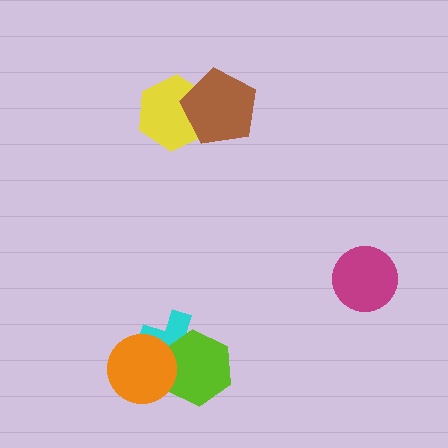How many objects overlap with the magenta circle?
0 objects overlap with the magenta circle.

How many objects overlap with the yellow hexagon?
1 object overlaps with the yellow hexagon.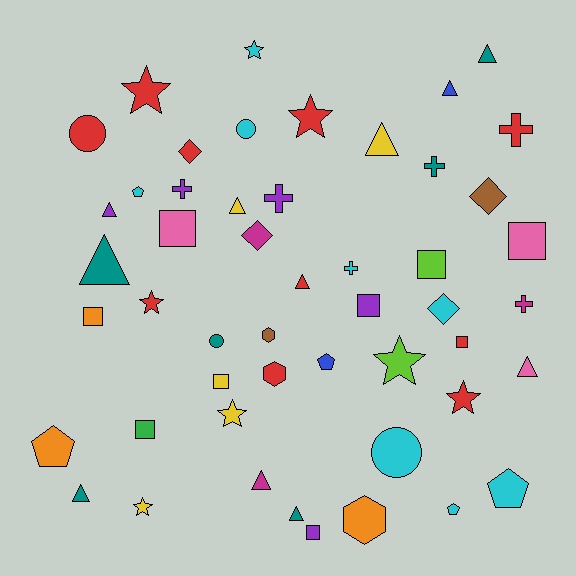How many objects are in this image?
There are 50 objects.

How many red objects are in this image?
There are 10 red objects.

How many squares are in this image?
There are 9 squares.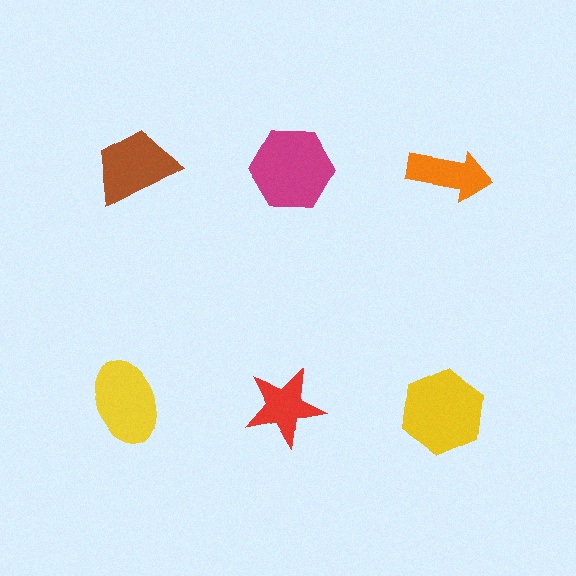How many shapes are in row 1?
3 shapes.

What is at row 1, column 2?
A magenta hexagon.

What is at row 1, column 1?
A brown trapezoid.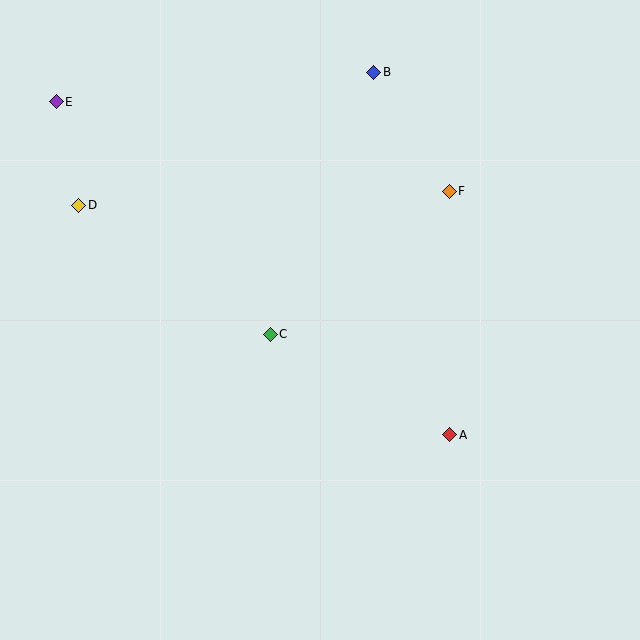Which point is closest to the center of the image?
Point C at (270, 334) is closest to the center.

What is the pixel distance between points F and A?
The distance between F and A is 244 pixels.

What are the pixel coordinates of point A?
Point A is at (450, 435).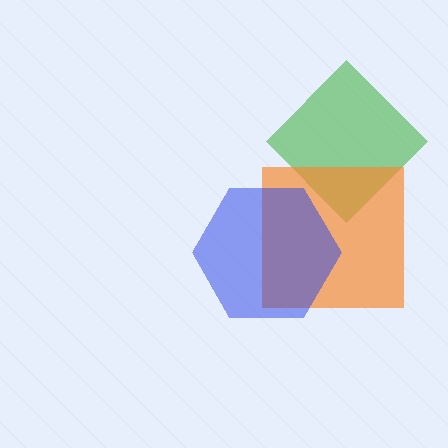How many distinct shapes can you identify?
There are 3 distinct shapes: a green diamond, an orange square, a blue hexagon.